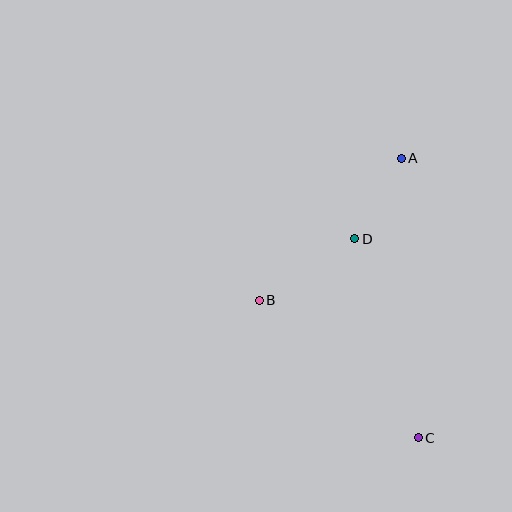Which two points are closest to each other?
Points A and D are closest to each other.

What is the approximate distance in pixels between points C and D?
The distance between C and D is approximately 209 pixels.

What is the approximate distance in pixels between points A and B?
The distance between A and B is approximately 201 pixels.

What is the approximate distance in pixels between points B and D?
The distance between B and D is approximately 114 pixels.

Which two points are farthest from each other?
Points A and C are farthest from each other.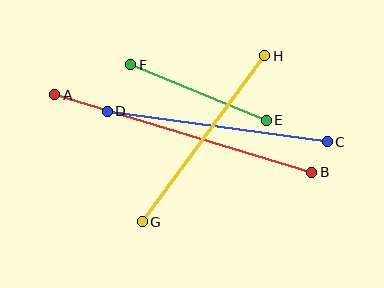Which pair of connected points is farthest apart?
Points A and B are farthest apart.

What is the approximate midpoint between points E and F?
The midpoint is at approximately (199, 93) pixels.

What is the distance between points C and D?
The distance is approximately 222 pixels.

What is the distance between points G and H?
The distance is approximately 206 pixels.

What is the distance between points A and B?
The distance is approximately 269 pixels.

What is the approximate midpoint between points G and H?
The midpoint is at approximately (203, 139) pixels.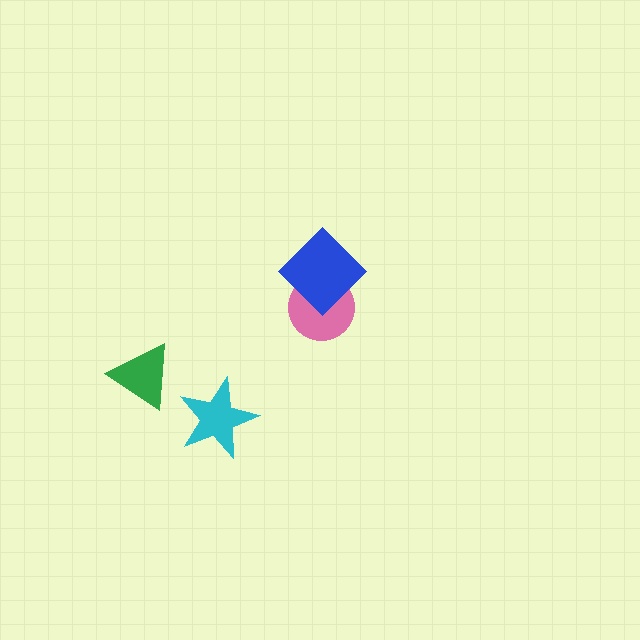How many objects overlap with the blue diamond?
1 object overlaps with the blue diamond.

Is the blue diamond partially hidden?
No, no other shape covers it.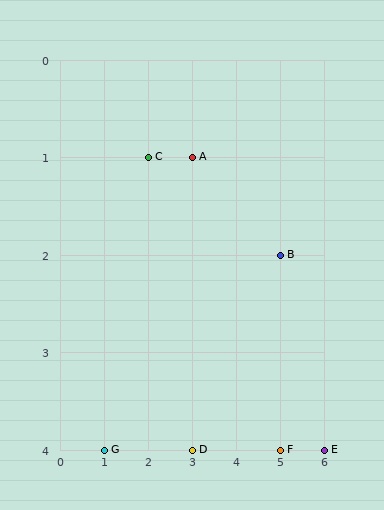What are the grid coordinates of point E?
Point E is at grid coordinates (6, 4).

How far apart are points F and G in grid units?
Points F and G are 4 columns apart.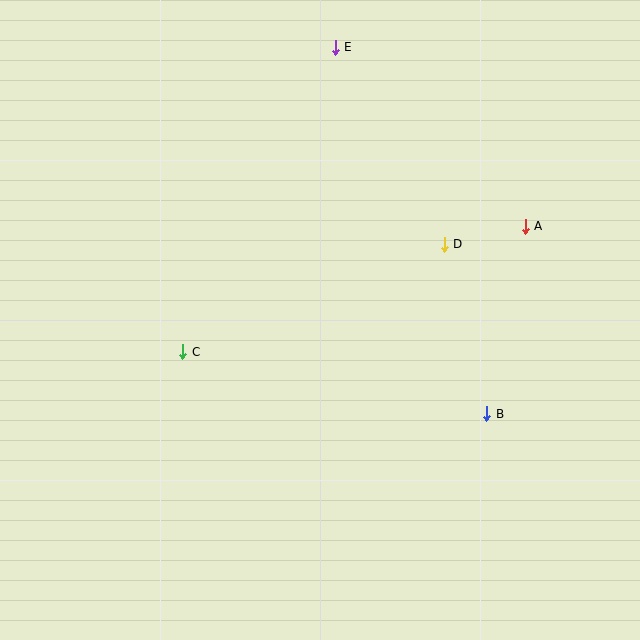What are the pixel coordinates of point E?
Point E is at (335, 47).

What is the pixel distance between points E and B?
The distance between E and B is 397 pixels.